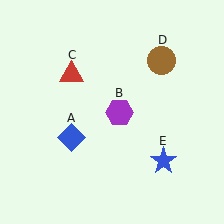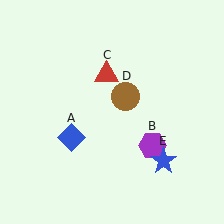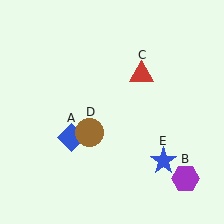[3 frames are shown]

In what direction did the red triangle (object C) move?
The red triangle (object C) moved right.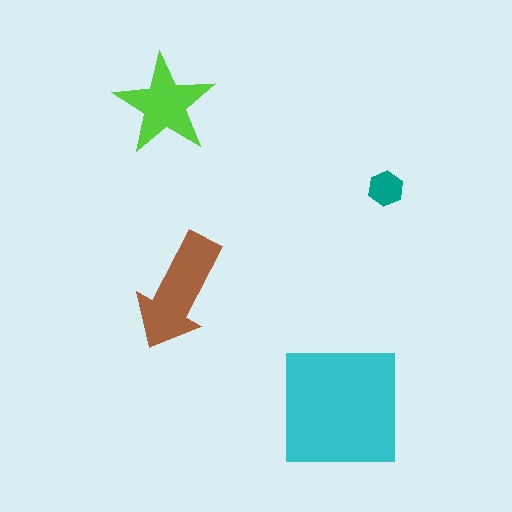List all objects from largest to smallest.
The cyan square, the brown arrow, the lime star, the teal hexagon.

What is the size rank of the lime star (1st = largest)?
3rd.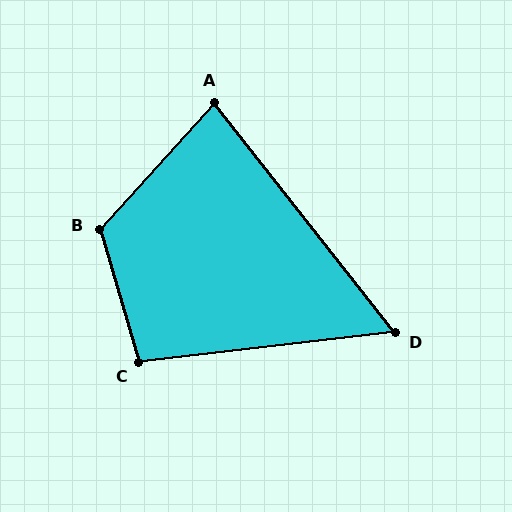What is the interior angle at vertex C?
Approximately 100 degrees (obtuse).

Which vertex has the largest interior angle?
B, at approximately 121 degrees.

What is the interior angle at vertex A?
Approximately 80 degrees (acute).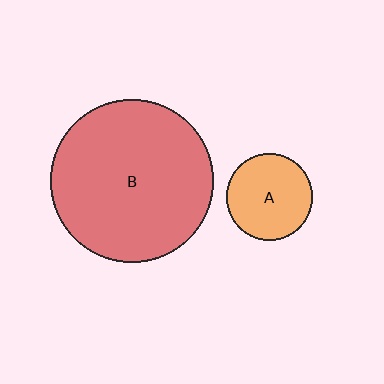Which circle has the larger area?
Circle B (red).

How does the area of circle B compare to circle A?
Approximately 3.6 times.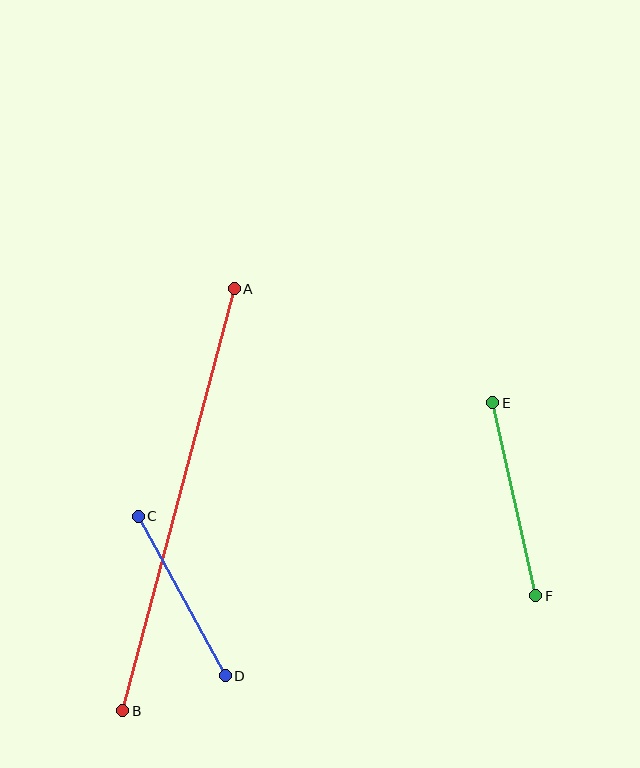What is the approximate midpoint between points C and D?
The midpoint is at approximately (182, 596) pixels.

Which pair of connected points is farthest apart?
Points A and B are farthest apart.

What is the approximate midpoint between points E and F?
The midpoint is at approximately (514, 499) pixels.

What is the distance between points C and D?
The distance is approximately 181 pixels.